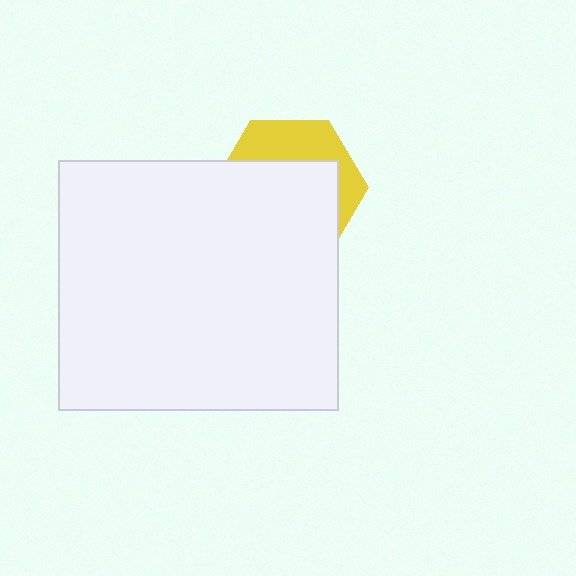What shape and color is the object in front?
The object in front is a white rectangle.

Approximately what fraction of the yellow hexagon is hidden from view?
Roughly 67% of the yellow hexagon is hidden behind the white rectangle.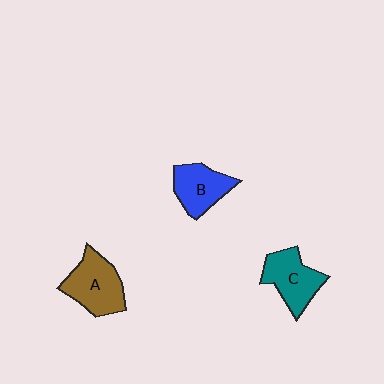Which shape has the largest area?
Shape A (brown).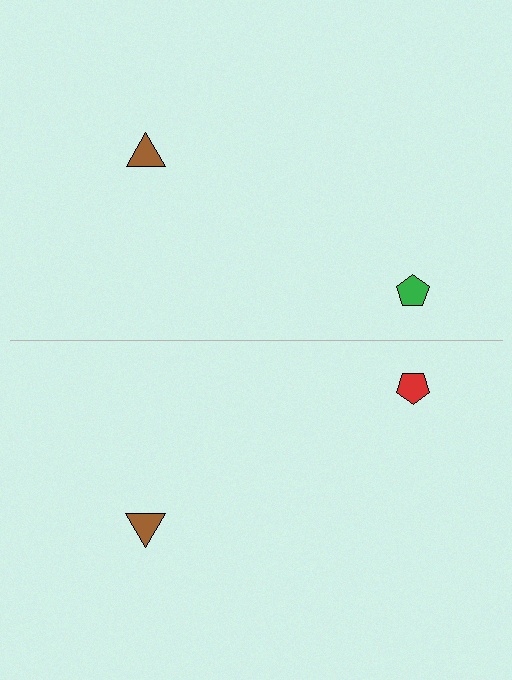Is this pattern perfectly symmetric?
No, the pattern is not perfectly symmetric. The red pentagon on the bottom side breaks the symmetry — its mirror counterpart is green.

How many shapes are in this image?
There are 4 shapes in this image.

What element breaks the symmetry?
The red pentagon on the bottom side breaks the symmetry — its mirror counterpart is green.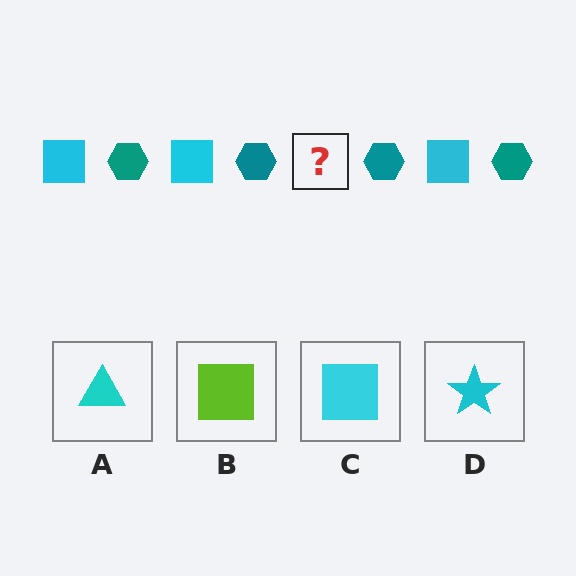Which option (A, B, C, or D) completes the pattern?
C.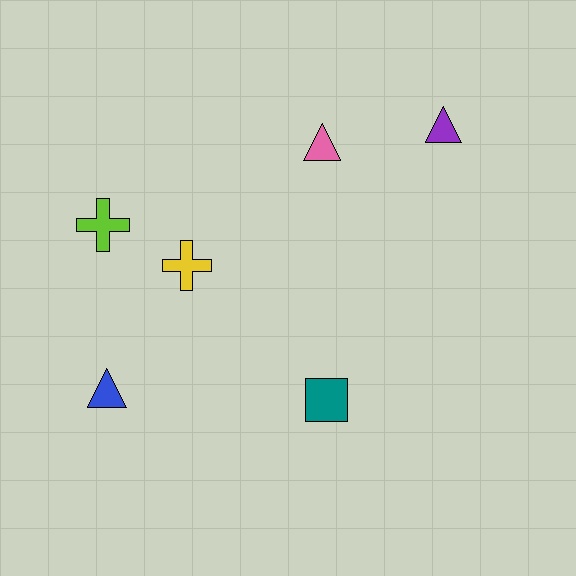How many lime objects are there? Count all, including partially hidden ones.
There is 1 lime object.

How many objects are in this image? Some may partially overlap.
There are 6 objects.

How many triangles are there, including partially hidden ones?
There are 3 triangles.